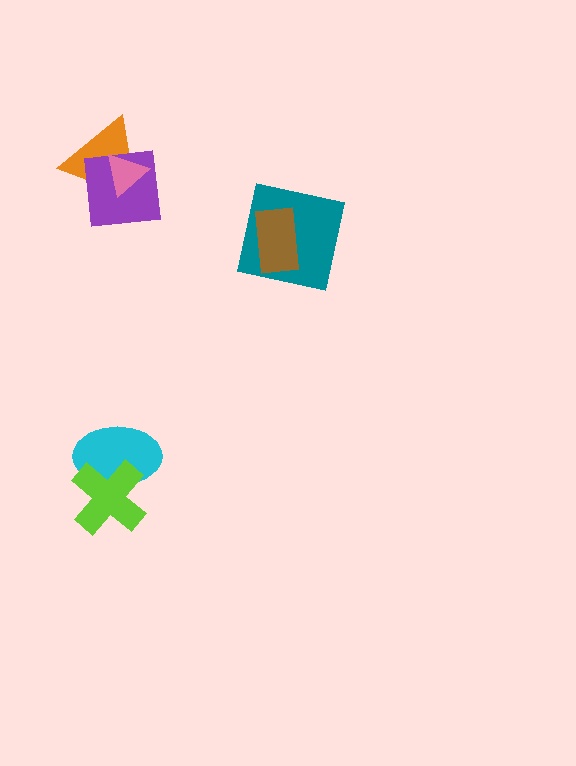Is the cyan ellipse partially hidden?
Yes, it is partially covered by another shape.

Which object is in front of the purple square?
The pink triangle is in front of the purple square.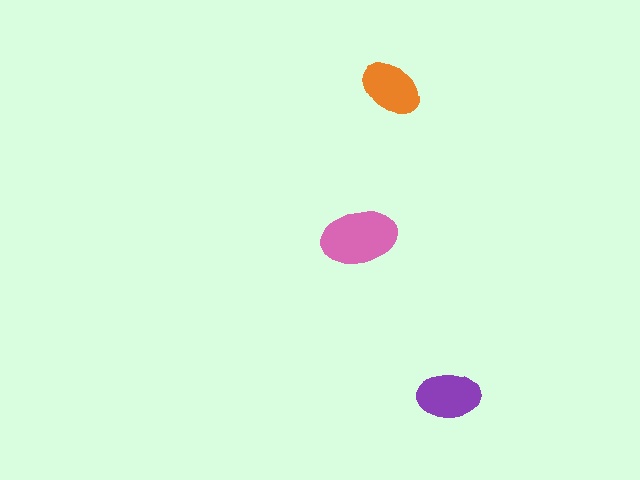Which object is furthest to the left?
The pink ellipse is leftmost.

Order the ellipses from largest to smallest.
the pink one, the purple one, the orange one.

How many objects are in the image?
There are 3 objects in the image.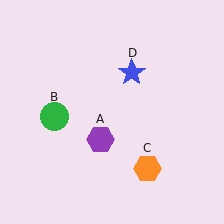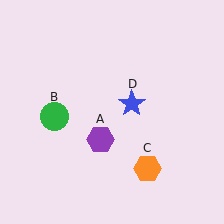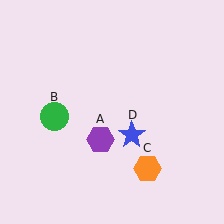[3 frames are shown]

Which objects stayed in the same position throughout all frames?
Purple hexagon (object A) and green circle (object B) and orange hexagon (object C) remained stationary.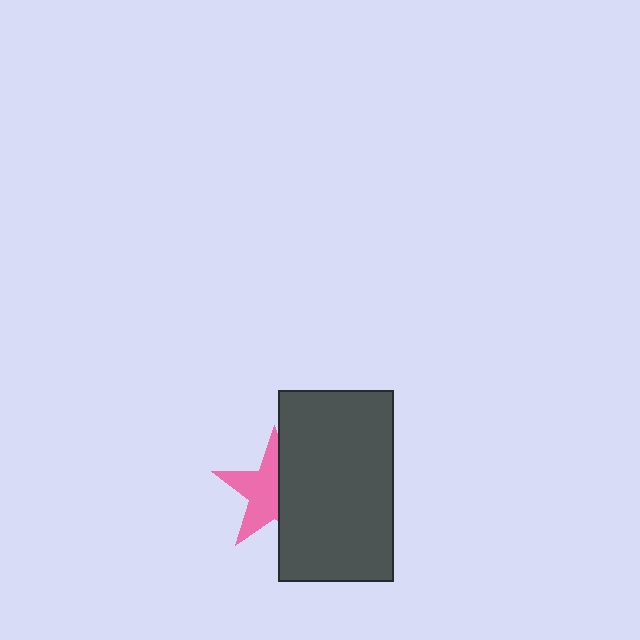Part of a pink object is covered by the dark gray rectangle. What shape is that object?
It is a star.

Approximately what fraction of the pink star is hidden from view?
Roughly 46% of the pink star is hidden behind the dark gray rectangle.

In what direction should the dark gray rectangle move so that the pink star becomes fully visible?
The dark gray rectangle should move right. That is the shortest direction to clear the overlap and leave the pink star fully visible.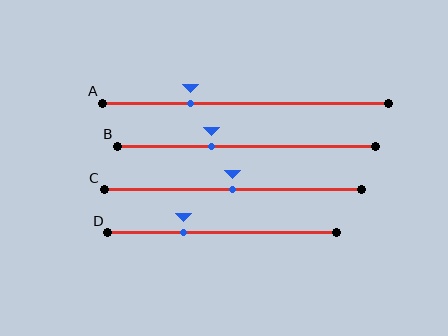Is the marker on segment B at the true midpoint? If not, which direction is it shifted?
No, the marker on segment B is shifted to the left by about 14% of the segment length.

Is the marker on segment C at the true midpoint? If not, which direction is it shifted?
Yes, the marker on segment C is at the true midpoint.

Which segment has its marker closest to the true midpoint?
Segment C has its marker closest to the true midpoint.